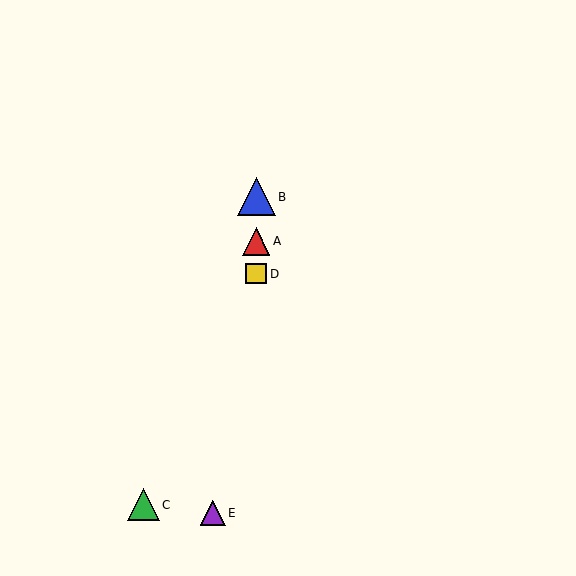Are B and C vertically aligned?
No, B is at x≈256 and C is at x≈143.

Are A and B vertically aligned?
Yes, both are at x≈256.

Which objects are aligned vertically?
Objects A, B, D are aligned vertically.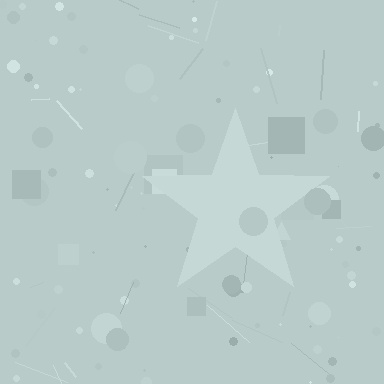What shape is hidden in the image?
A star is hidden in the image.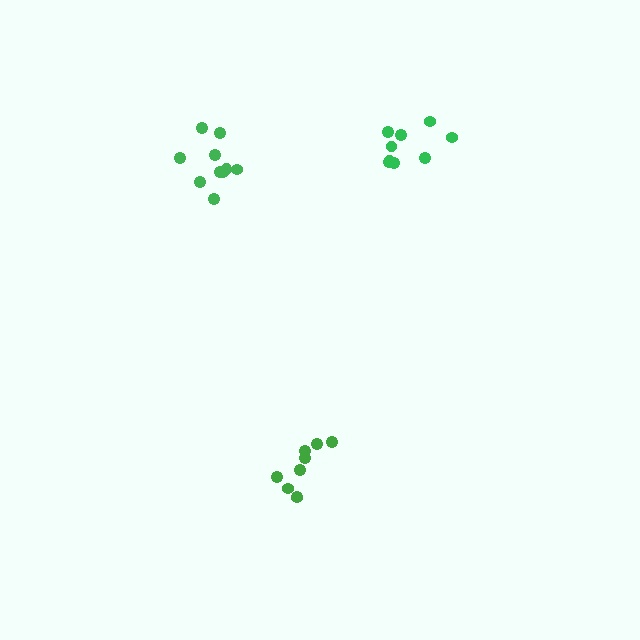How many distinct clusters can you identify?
There are 3 distinct clusters.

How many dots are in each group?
Group 1: 9 dots, Group 2: 10 dots, Group 3: 9 dots (28 total).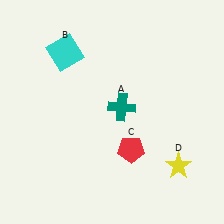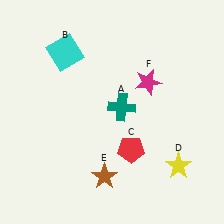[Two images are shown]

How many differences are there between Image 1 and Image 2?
There are 2 differences between the two images.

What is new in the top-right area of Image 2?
A magenta star (F) was added in the top-right area of Image 2.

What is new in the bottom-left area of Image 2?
A brown star (E) was added in the bottom-left area of Image 2.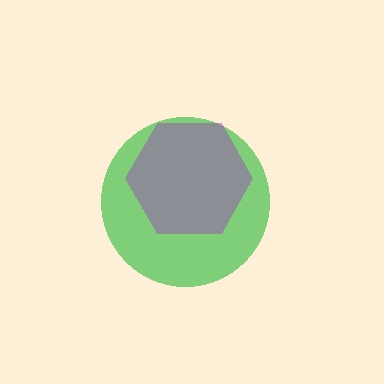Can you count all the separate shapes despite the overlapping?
Yes, there are 2 separate shapes.